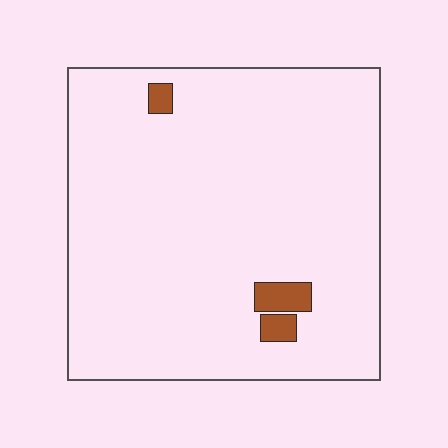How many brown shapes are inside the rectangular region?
3.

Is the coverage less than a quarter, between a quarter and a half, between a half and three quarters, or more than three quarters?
Less than a quarter.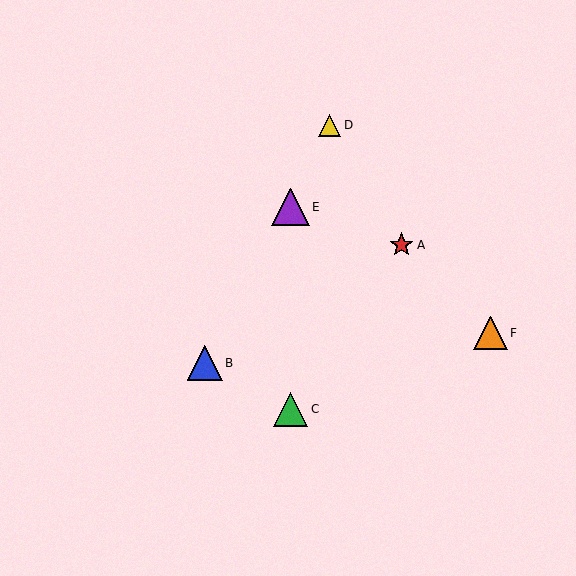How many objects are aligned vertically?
2 objects (C, E) are aligned vertically.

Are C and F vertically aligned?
No, C is at x≈291 and F is at x≈490.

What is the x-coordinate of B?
Object B is at x≈205.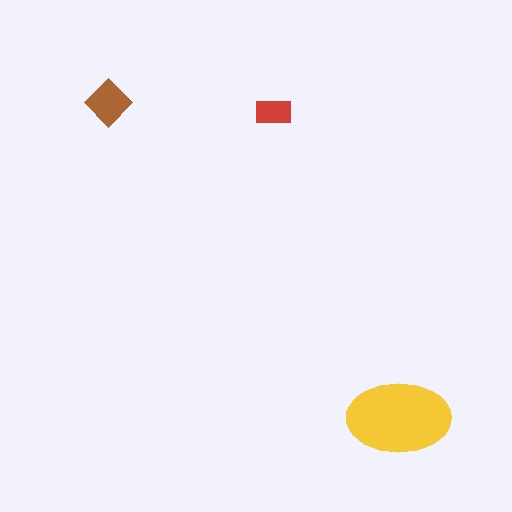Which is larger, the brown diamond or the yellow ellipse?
The yellow ellipse.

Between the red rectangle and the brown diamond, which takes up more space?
The brown diamond.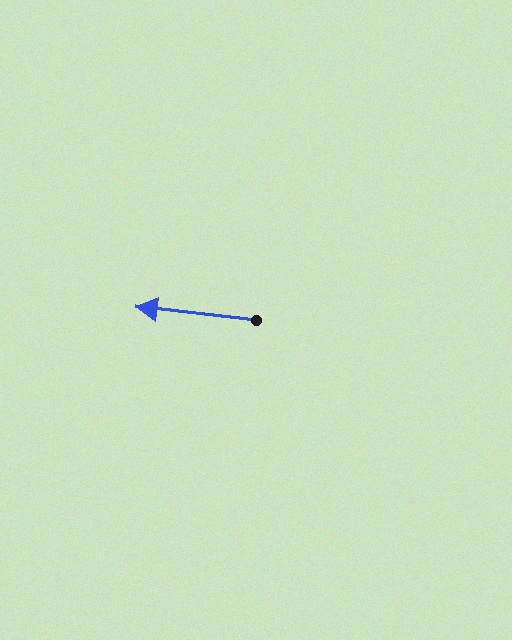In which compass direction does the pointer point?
West.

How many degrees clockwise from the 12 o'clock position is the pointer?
Approximately 276 degrees.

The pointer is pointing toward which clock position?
Roughly 9 o'clock.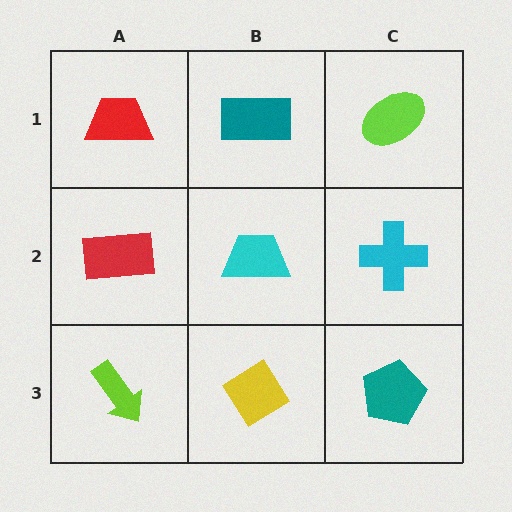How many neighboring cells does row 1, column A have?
2.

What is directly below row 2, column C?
A teal pentagon.